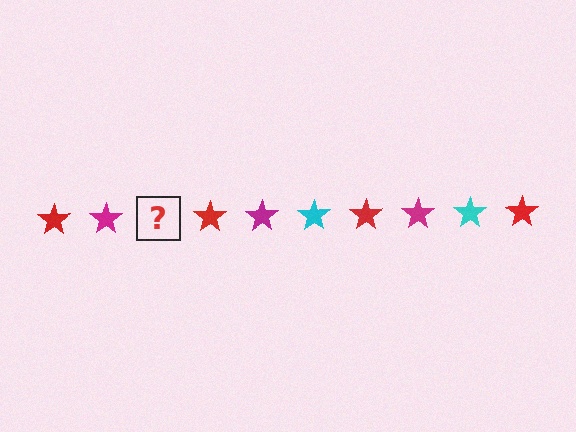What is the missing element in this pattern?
The missing element is a cyan star.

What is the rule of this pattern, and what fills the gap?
The rule is that the pattern cycles through red, magenta, cyan stars. The gap should be filled with a cyan star.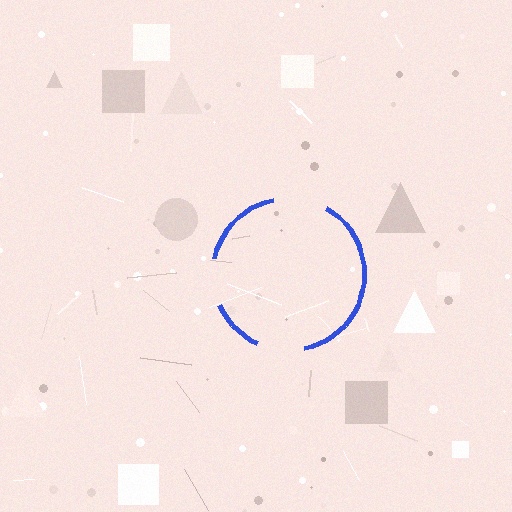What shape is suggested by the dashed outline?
The dashed outline suggests a circle.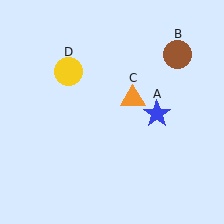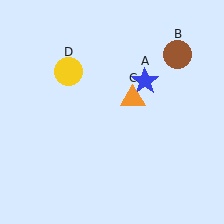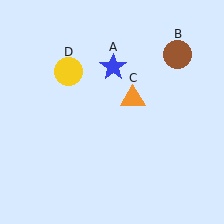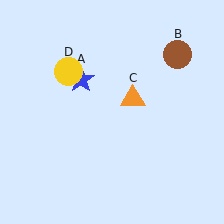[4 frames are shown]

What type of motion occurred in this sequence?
The blue star (object A) rotated counterclockwise around the center of the scene.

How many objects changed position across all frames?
1 object changed position: blue star (object A).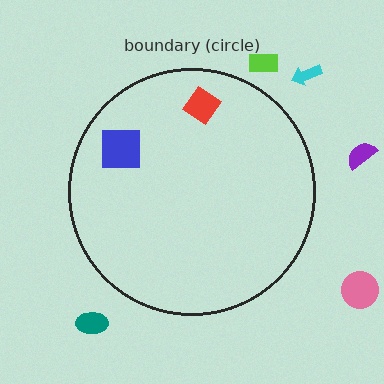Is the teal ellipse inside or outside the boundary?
Outside.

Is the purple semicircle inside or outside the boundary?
Outside.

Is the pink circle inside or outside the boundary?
Outside.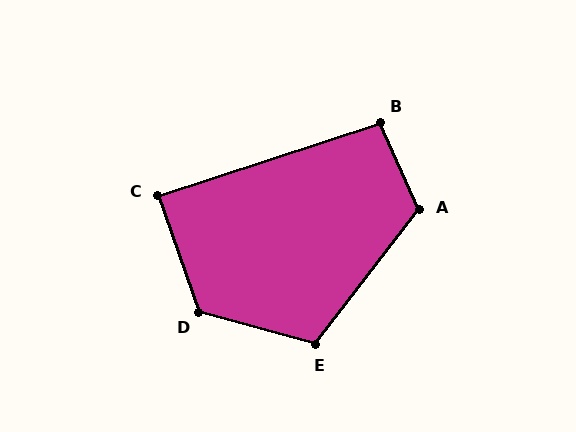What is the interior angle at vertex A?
Approximately 118 degrees (obtuse).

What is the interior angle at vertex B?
Approximately 96 degrees (obtuse).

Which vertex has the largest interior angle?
D, at approximately 124 degrees.